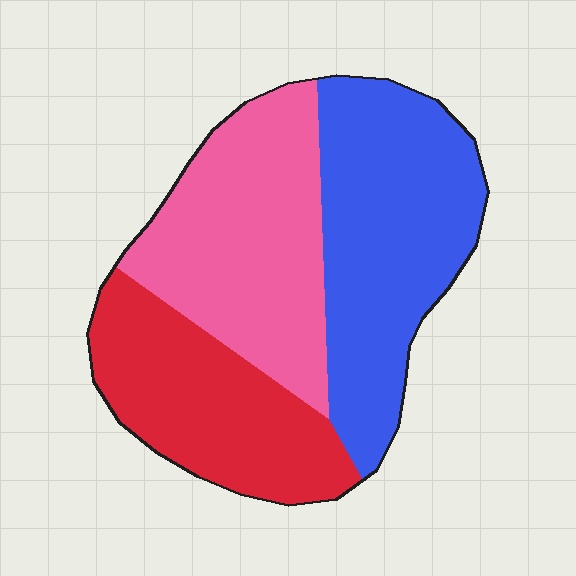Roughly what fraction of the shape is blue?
Blue covers roughly 40% of the shape.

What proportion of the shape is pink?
Pink takes up between a quarter and a half of the shape.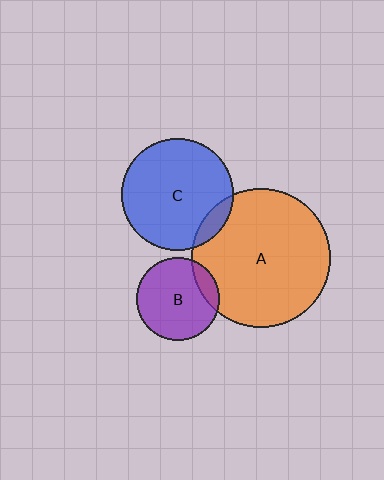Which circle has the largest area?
Circle A (orange).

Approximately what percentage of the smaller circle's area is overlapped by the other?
Approximately 15%.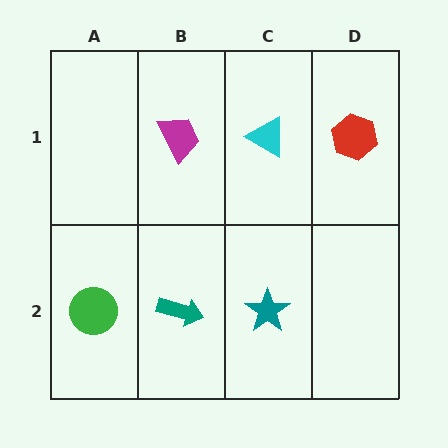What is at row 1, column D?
A red hexagon.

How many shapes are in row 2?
3 shapes.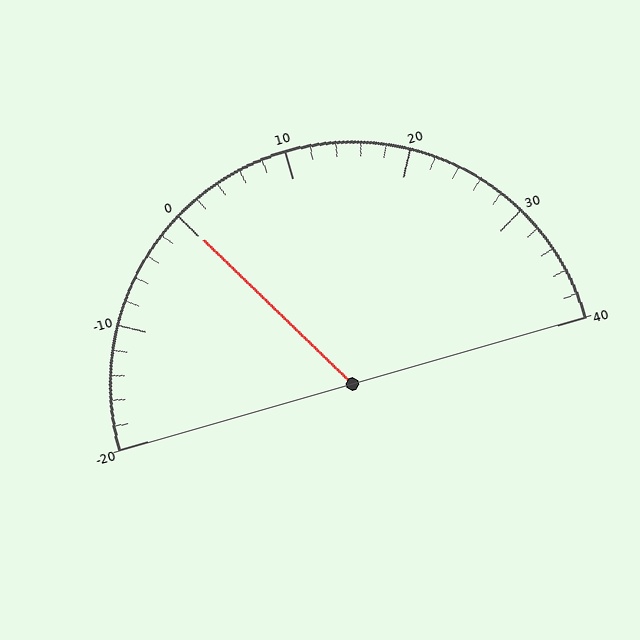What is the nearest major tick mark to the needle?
The nearest major tick mark is 0.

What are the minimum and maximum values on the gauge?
The gauge ranges from -20 to 40.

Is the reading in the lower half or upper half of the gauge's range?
The reading is in the lower half of the range (-20 to 40).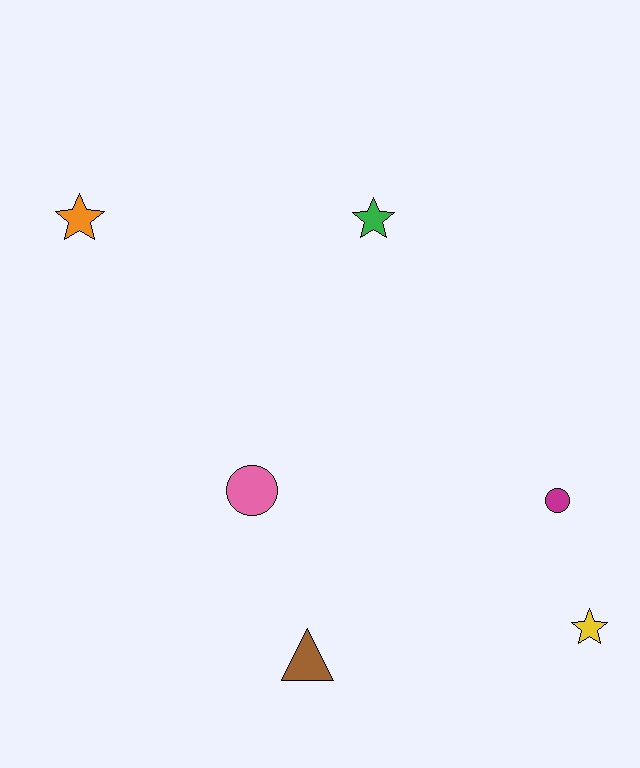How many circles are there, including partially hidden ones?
There are 2 circles.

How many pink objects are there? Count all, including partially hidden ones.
There is 1 pink object.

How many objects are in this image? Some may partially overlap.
There are 6 objects.